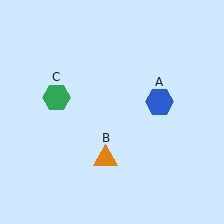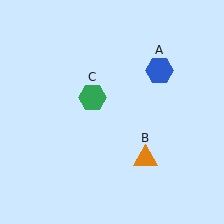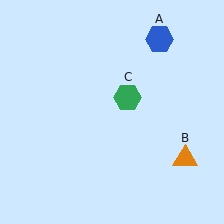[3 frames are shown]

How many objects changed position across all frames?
3 objects changed position: blue hexagon (object A), orange triangle (object B), green hexagon (object C).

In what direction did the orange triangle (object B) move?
The orange triangle (object B) moved right.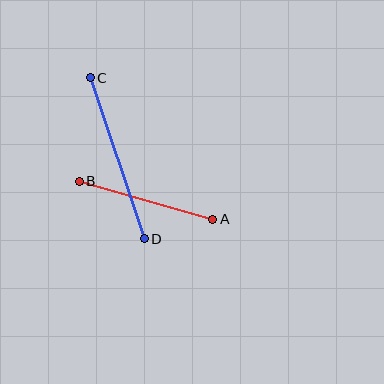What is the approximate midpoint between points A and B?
The midpoint is at approximately (146, 200) pixels.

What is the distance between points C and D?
The distance is approximately 170 pixels.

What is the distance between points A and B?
The distance is approximately 139 pixels.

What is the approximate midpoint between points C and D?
The midpoint is at approximately (117, 158) pixels.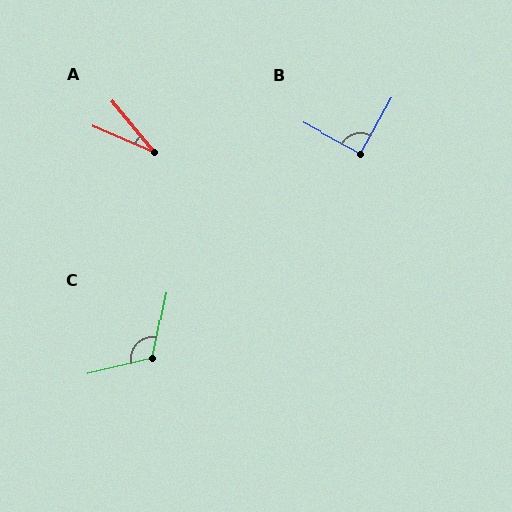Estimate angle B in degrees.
Approximately 91 degrees.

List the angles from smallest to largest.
A (27°), B (91°), C (115°).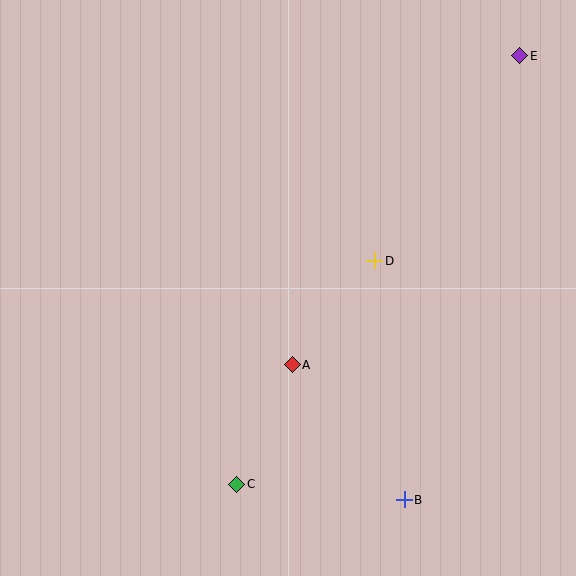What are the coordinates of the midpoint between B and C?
The midpoint between B and C is at (321, 492).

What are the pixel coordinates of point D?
Point D is at (375, 261).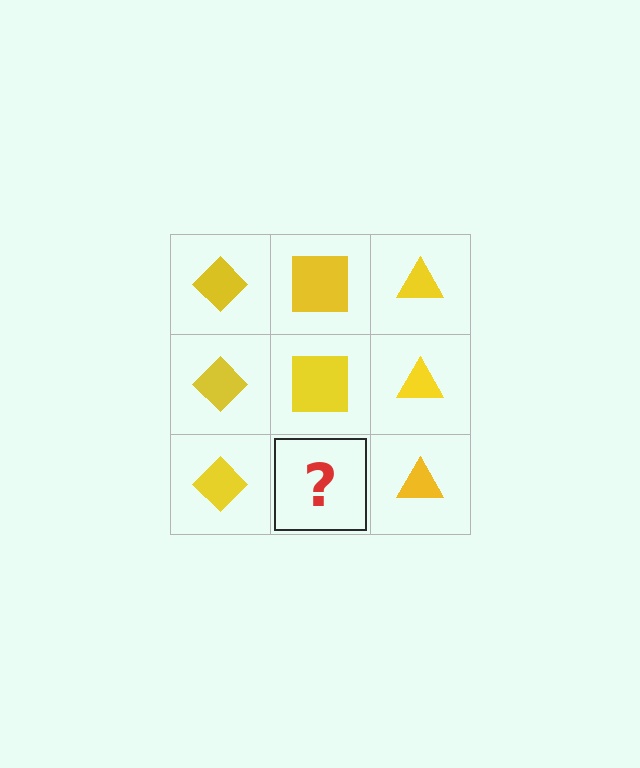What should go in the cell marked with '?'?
The missing cell should contain a yellow square.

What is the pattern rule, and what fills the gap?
The rule is that each column has a consistent shape. The gap should be filled with a yellow square.